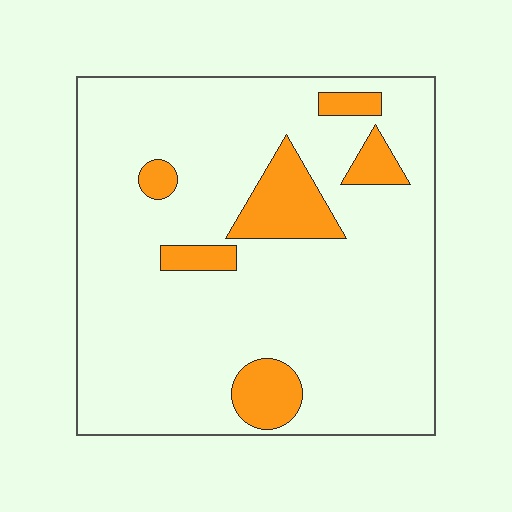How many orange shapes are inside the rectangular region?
6.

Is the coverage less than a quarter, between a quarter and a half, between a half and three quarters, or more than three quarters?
Less than a quarter.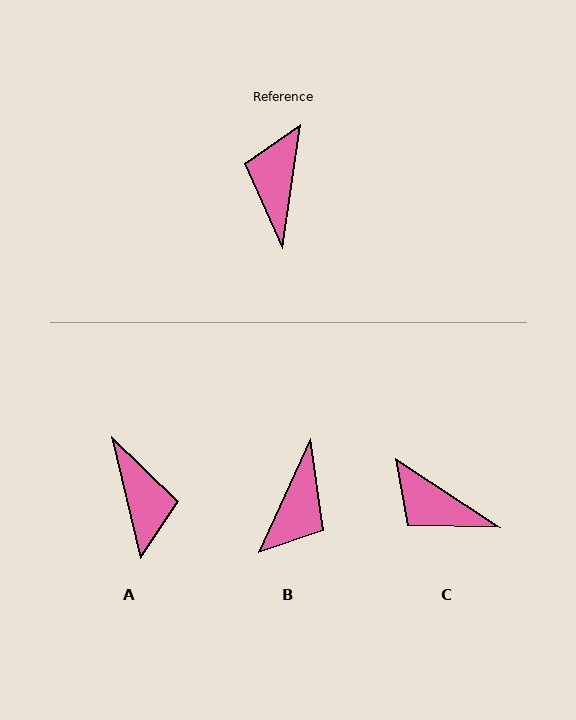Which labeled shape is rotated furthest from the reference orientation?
B, about 164 degrees away.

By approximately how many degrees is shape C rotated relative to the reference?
Approximately 65 degrees counter-clockwise.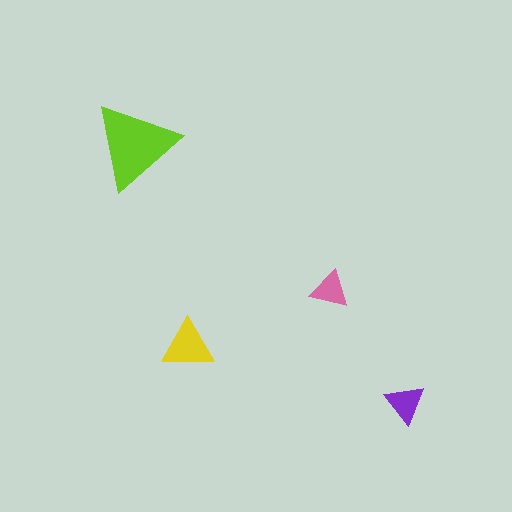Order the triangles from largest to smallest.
the lime one, the yellow one, the purple one, the pink one.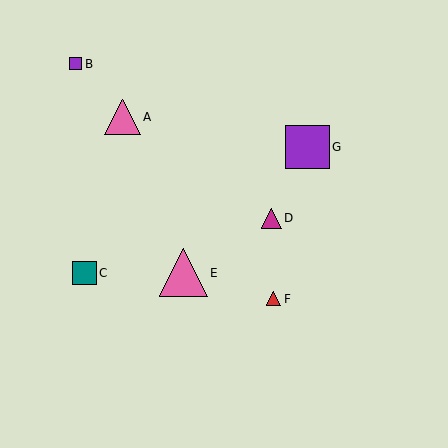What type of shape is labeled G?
Shape G is a purple square.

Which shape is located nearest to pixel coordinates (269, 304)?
The red triangle (labeled F) at (274, 299) is nearest to that location.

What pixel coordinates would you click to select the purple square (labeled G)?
Click at (308, 147) to select the purple square G.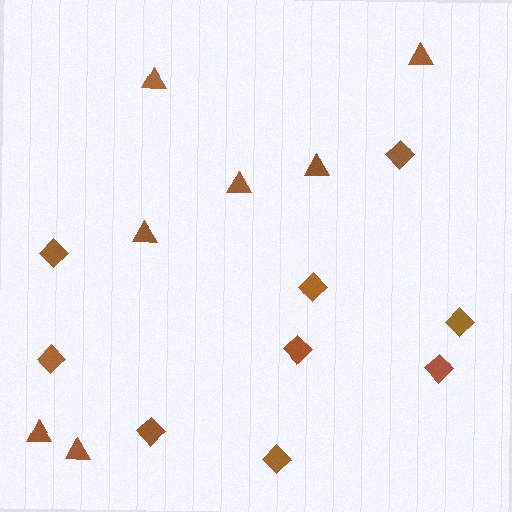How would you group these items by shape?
There are 2 groups: one group of diamonds (9) and one group of triangles (7).